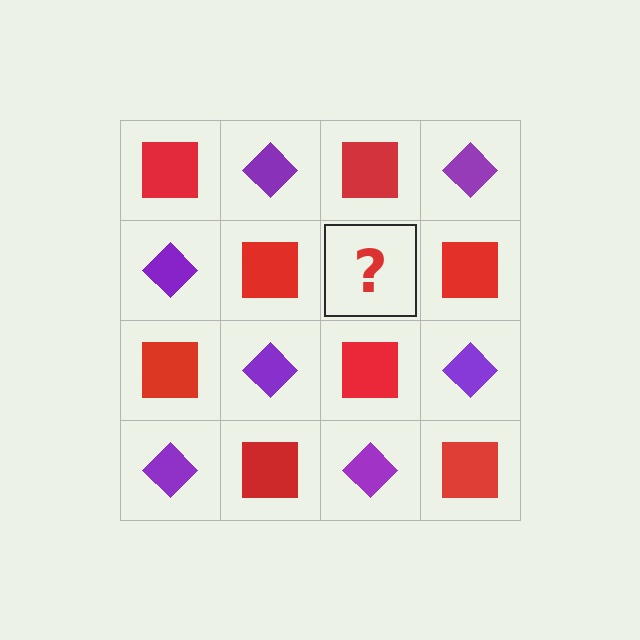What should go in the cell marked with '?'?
The missing cell should contain a purple diamond.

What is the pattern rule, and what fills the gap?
The rule is that it alternates red square and purple diamond in a checkerboard pattern. The gap should be filled with a purple diamond.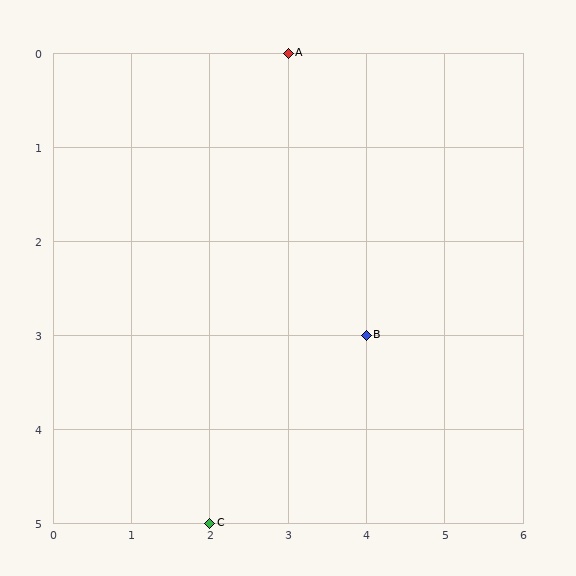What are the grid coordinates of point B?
Point B is at grid coordinates (4, 3).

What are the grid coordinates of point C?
Point C is at grid coordinates (2, 5).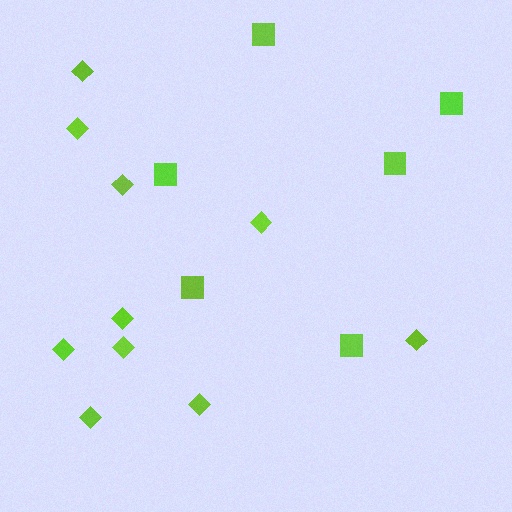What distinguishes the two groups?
There are 2 groups: one group of squares (6) and one group of diamonds (10).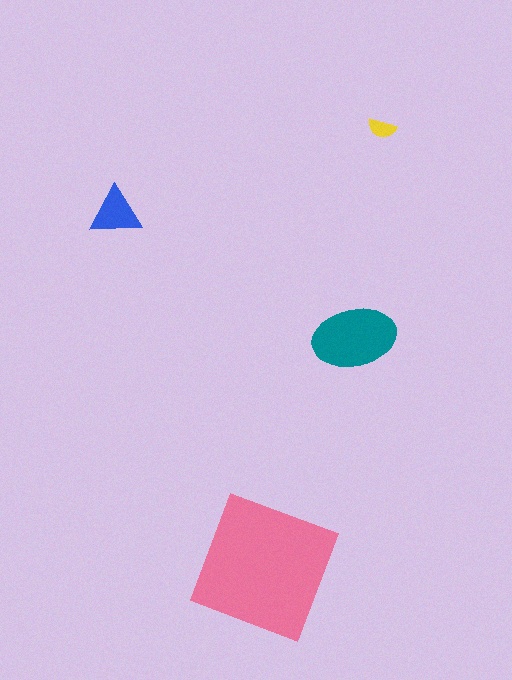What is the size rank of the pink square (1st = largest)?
1st.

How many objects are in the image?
There are 4 objects in the image.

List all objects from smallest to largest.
The yellow semicircle, the blue triangle, the teal ellipse, the pink square.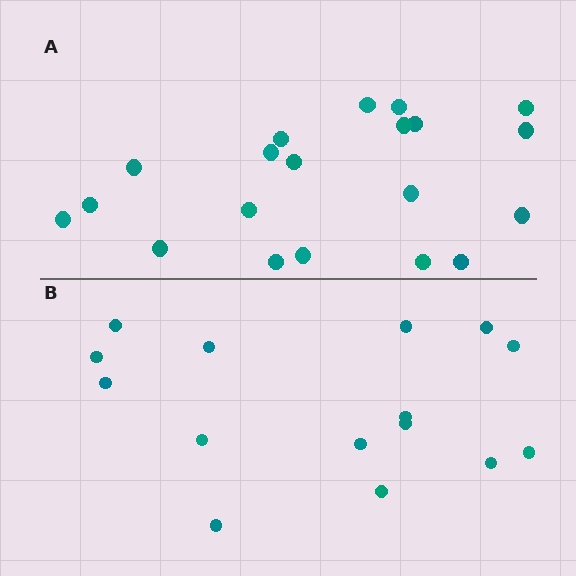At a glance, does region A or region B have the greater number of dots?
Region A (the top region) has more dots.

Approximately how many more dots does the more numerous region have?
Region A has about 5 more dots than region B.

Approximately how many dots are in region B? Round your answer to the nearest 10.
About 20 dots. (The exact count is 15, which rounds to 20.)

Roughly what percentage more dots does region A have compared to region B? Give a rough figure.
About 35% more.